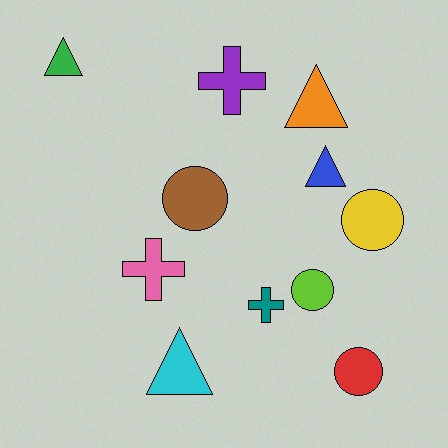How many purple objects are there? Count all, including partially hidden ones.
There is 1 purple object.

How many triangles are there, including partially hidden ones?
There are 4 triangles.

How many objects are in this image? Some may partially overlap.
There are 11 objects.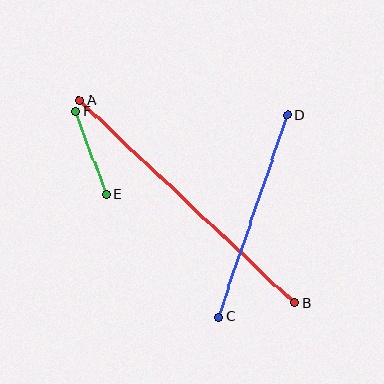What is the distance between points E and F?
The distance is approximately 89 pixels.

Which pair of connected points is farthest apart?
Points A and B are farthest apart.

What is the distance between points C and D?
The distance is approximately 213 pixels.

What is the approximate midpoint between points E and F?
The midpoint is at approximately (91, 153) pixels.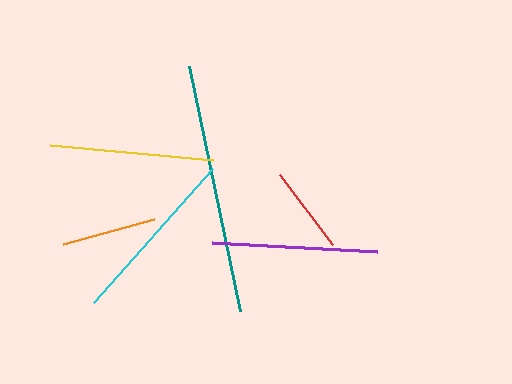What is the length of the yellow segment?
The yellow segment is approximately 163 pixels long.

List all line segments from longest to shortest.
From longest to shortest: teal, cyan, purple, yellow, orange, red.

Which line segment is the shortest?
The red line is the shortest at approximately 88 pixels.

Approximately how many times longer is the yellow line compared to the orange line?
The yellow line is approximately 1.7 times the length of the orange line.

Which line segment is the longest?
The teal line is the longest at approximately 250 pixels.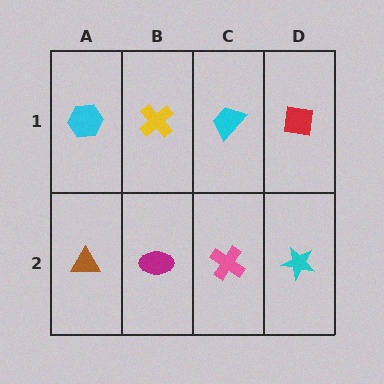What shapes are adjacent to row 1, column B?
A magenta ellipse (row 2, column B), a cyan hexagon (row 1, column A), a cyan trapezoid (row 1, column C).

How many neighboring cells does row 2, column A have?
2.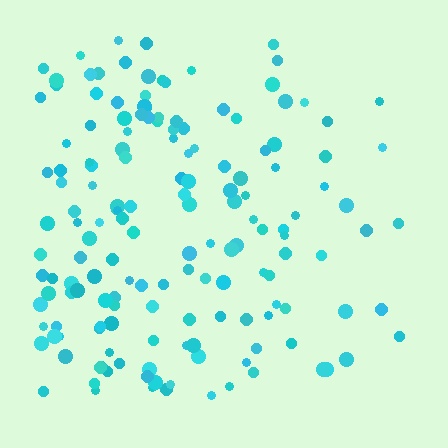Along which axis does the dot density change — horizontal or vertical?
Horizontal.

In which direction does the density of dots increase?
From right to left, with the left side densest.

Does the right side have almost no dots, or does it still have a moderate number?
Still a moderate number, just noticeably fewer than the left.